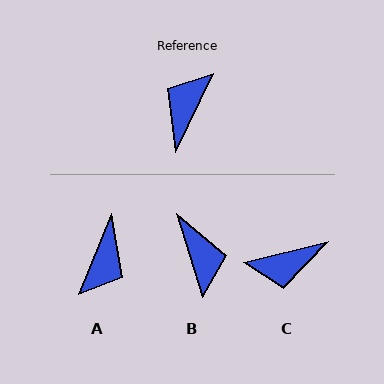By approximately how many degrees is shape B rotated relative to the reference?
Approximately 137 degrees clockwise.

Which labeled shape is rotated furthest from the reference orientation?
A, about 177 degrees away.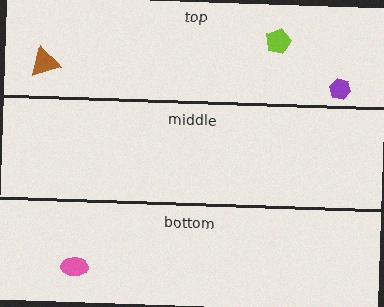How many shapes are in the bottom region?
1.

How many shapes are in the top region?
3.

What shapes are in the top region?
The purple hexagon, the lime pentagon, the brown triangle.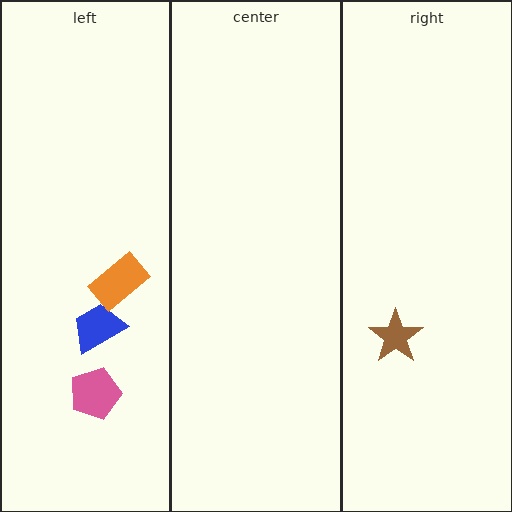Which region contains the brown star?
The right region.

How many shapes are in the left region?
3.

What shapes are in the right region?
The brown star.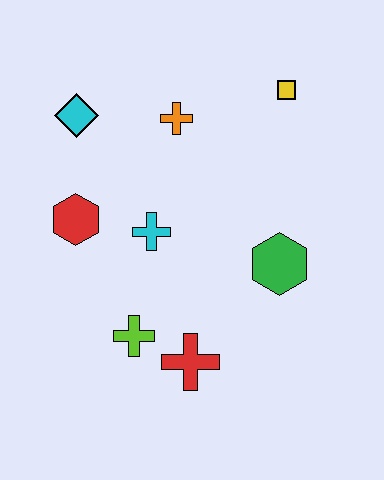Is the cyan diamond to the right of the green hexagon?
No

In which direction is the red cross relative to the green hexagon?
The red cross is below the green hexagon.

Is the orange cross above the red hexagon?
Yes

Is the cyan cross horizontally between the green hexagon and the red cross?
No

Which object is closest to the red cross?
The lime cross is closest to the red cross.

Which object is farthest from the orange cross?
The red cross is farthest from the orange cross.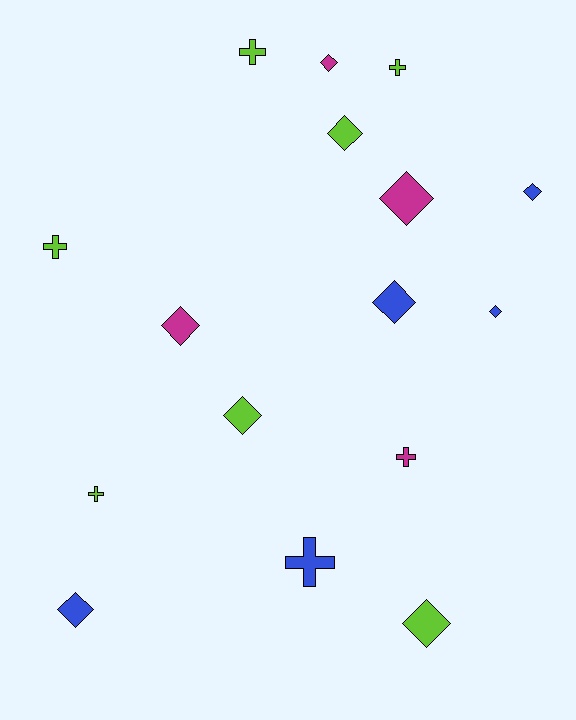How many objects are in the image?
There are 16 objects.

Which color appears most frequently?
Lime, with 7 objects.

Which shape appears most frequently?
Diamond, with 10 objects.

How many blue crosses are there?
There is 1 blue cross.